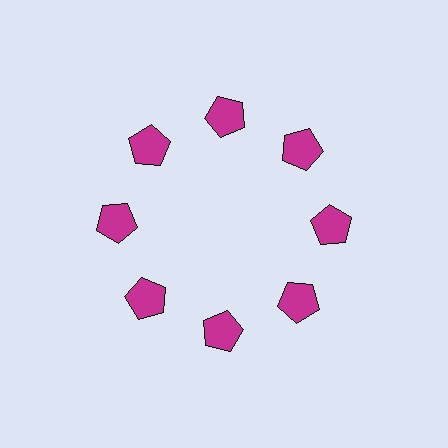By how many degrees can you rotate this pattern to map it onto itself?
The pattern maps onto itself every 45 degrees of rotation.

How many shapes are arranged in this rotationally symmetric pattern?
There are 8 shapes, arranged in 8 groups of 1.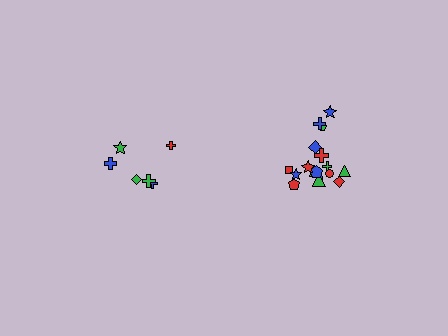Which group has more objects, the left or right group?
The right group.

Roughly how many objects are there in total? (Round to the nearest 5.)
Roughly 25 objects in total.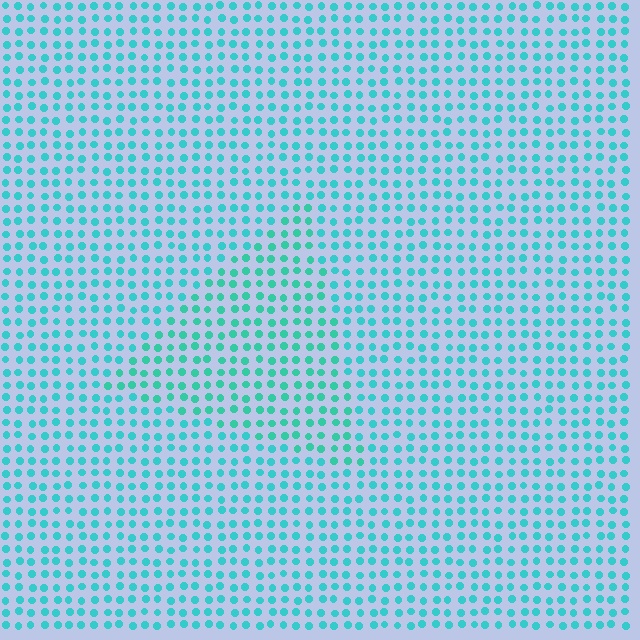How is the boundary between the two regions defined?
The boundary is defined purely by a slight shift in hue (about 16 degrees). Spacing, size, and orientation are identical on both sides.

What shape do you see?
I see a triangle.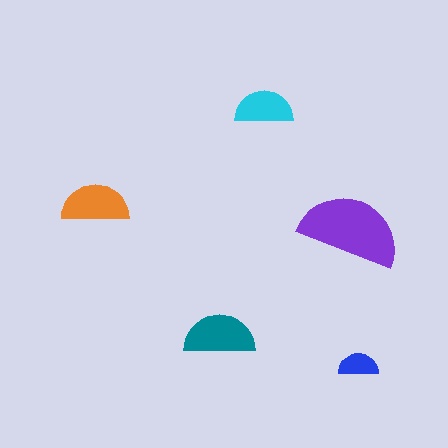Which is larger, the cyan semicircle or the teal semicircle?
The teal one.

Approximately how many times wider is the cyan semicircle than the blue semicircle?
About 1.5 times wider.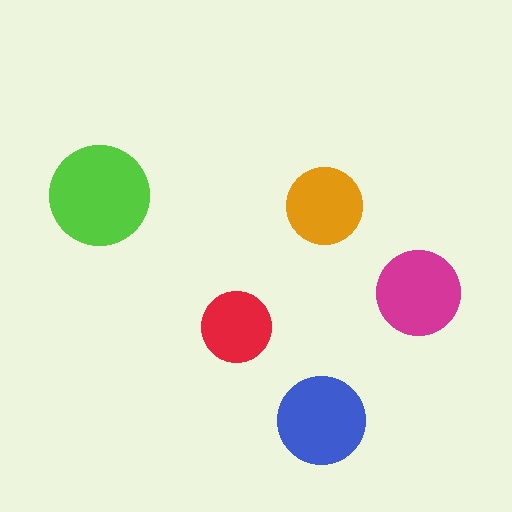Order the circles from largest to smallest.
the lime one, the blue one, the magenta one, the orange one, the red one.